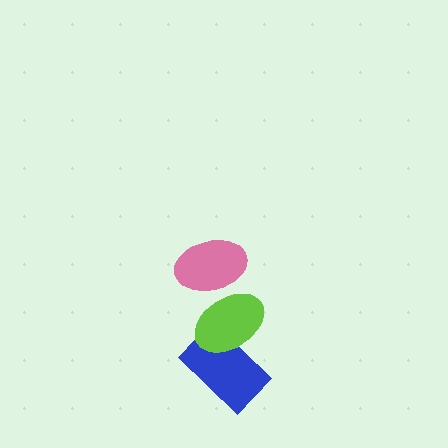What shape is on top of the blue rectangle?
The lime ellipse is on top of the blue rectangle.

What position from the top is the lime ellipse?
The lime ellipse is 2nd from the top.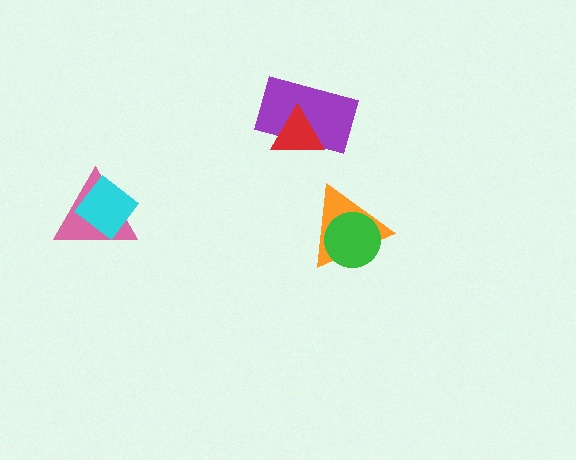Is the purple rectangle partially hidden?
Yes, it is partially covered by another shape.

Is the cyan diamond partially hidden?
No, no other shape covers it.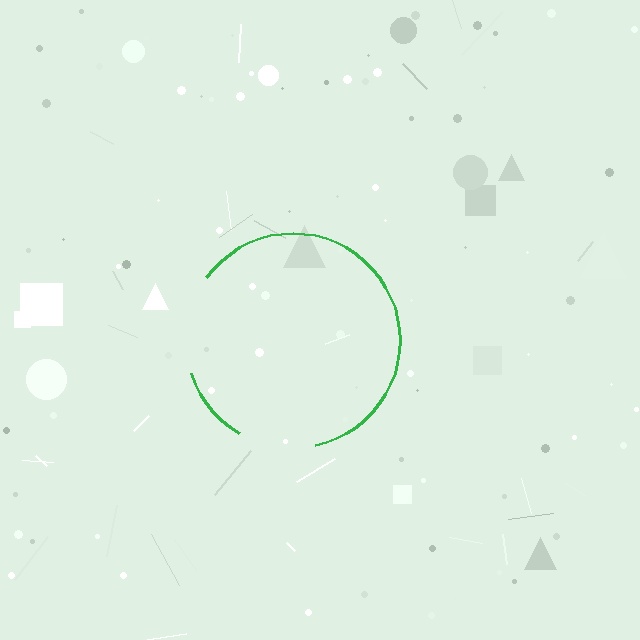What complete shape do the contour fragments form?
The contour fragments form a circle.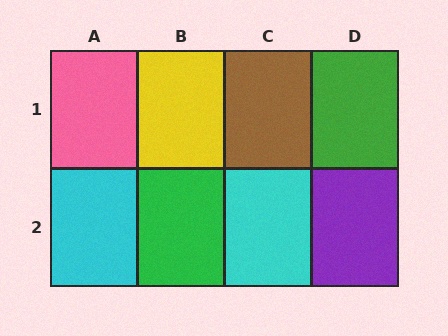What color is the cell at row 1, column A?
Pink.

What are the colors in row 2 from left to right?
Cyan, green, cyan, purple.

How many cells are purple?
1 cell is purple.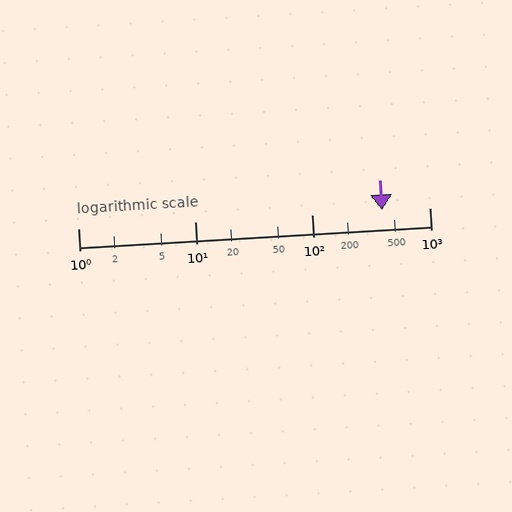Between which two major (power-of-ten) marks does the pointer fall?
The pointer is between 100 and 1000.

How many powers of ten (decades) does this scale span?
The scale spans 3 decades, from 1 to 1000.